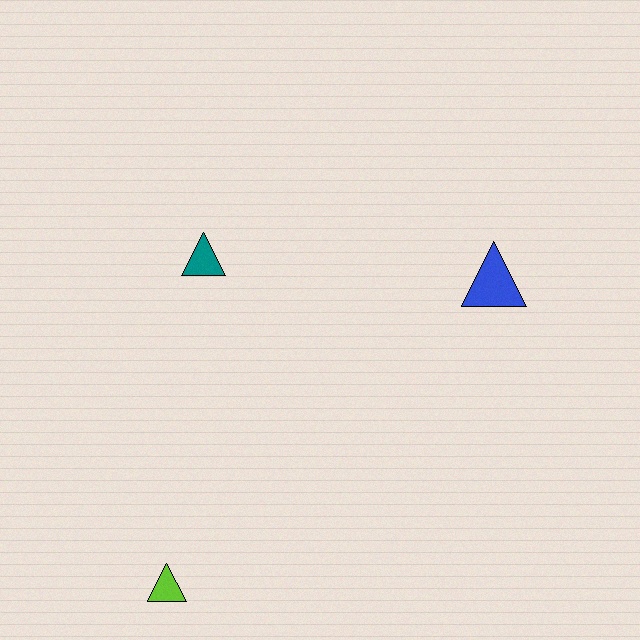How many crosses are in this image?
There are no crosses.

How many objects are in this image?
There are 3 objects.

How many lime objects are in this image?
There is 1 lime object.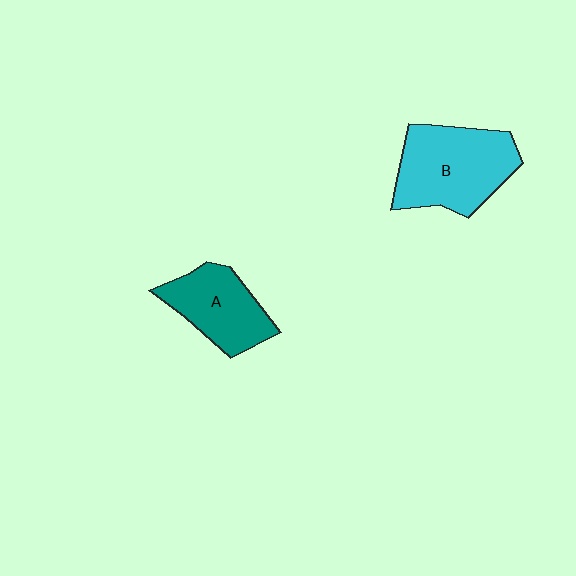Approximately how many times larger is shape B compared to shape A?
Approximately 1.4 times.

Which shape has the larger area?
Shape B (cyan).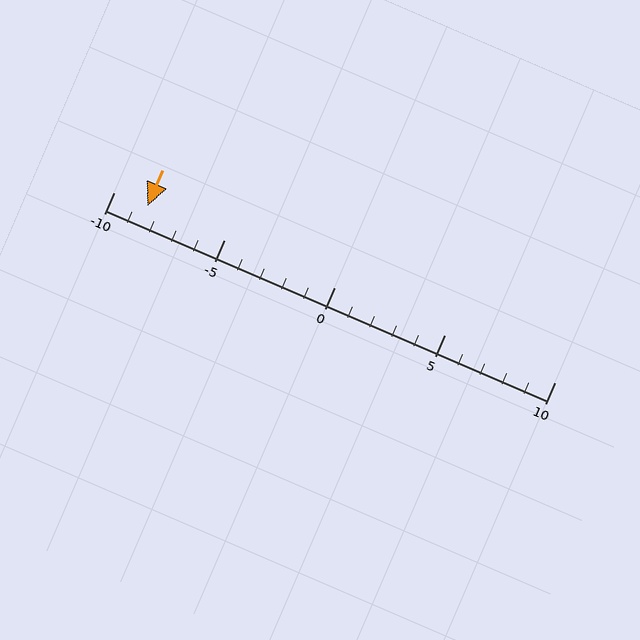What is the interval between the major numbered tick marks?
The major tick marks are spaced 5 units apart.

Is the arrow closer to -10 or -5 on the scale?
The arrow is closer to -10.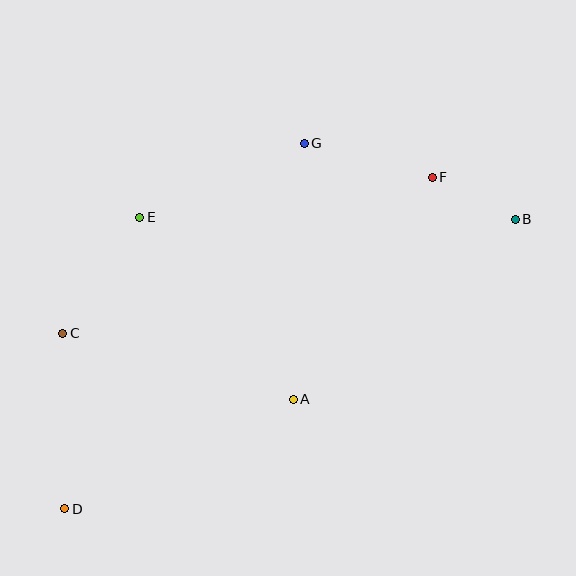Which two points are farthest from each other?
Points B and D are farthest from each other.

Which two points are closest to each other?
Points B and F are closest to each other.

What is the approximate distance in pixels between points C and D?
The distance between C and D is approximately 176 pixels.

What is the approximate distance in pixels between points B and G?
The distance between B and G is approximately 224 pixels.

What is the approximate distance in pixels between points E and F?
The distance between E and F is approximately 295 pixels.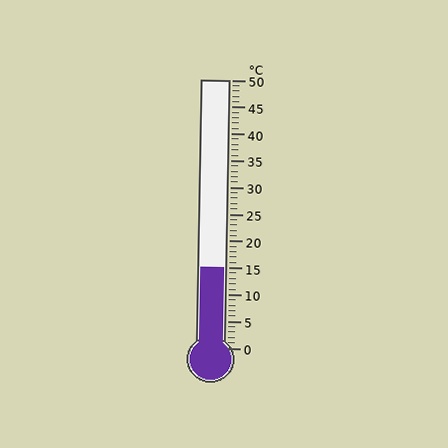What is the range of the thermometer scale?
The thermometer scale ranges from 0°C to 50°C.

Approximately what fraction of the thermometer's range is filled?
The thermometer is filled to approximately 30% of its range.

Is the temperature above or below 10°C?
The temperature is above 10°C.